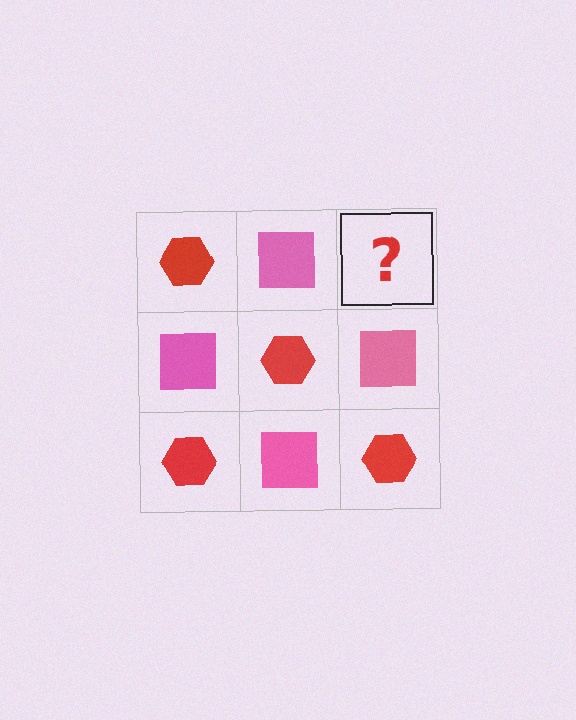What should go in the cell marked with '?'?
The missing cell should contain a red hexagon.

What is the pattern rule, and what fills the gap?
The rule is that it alternates red hexagon and pink square in a checkerboard pattern. The gap should be filled with a red hexagon.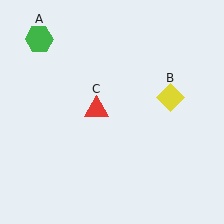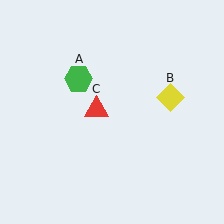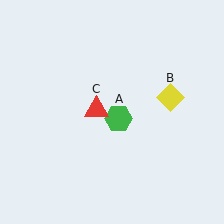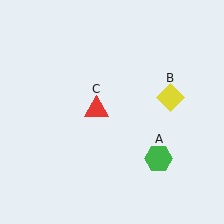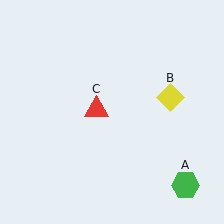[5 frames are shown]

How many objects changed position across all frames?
1 object changed position: green hexagon (object A).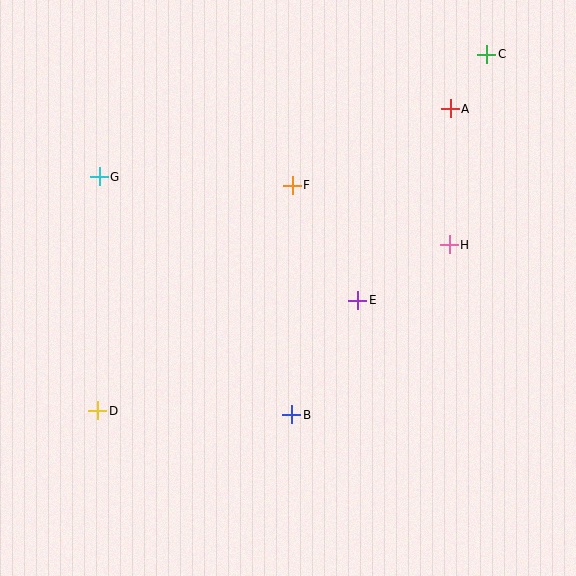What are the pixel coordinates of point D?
Point D is at (98, 411).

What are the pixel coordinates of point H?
Point H is at (449, 245).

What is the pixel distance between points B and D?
The distance between B and D is 194 pixels.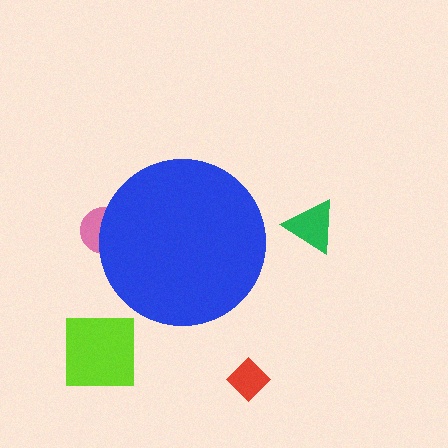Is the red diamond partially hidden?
No, the red diamond is fully visible.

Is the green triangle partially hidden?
No, the green triangle is fully visible.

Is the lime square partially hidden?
No, the lime square is fully visible.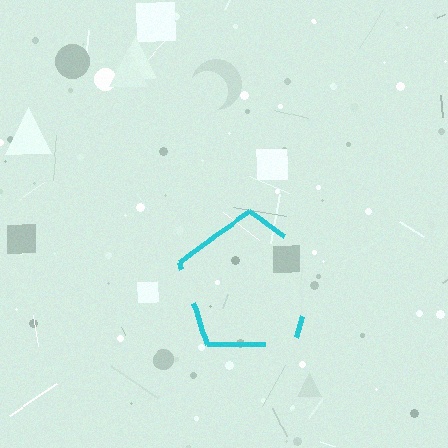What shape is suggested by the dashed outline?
The dashed outline suggests a pentagon.